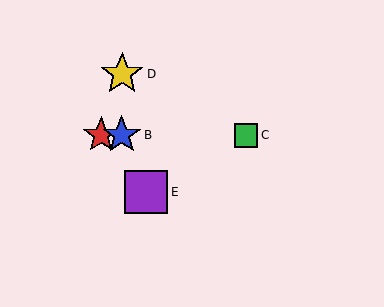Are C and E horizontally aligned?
No, C is at y≈135 and E is at y≈192.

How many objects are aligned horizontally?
3 objects (A, B, C) are aligned horizontally.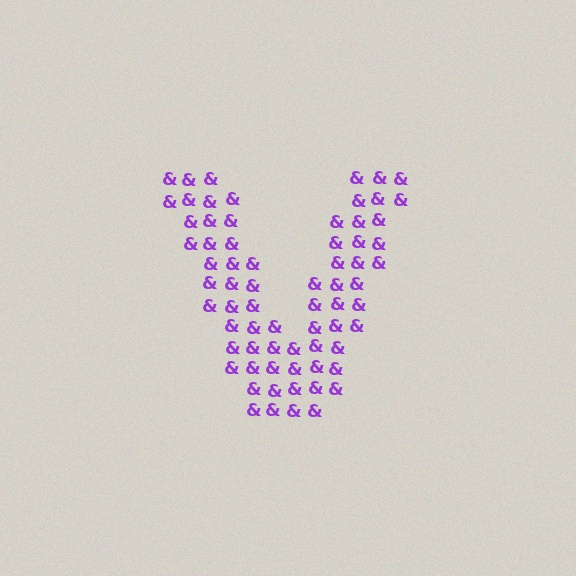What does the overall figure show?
The overall figure shows the letter V.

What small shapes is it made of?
It is made of small ampersands.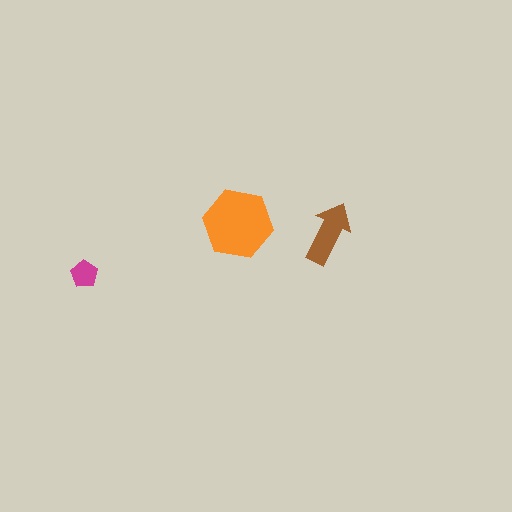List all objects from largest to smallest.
The orange hexagon, the brown arrow, the magenta pentagon.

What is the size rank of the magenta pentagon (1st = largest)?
3rd.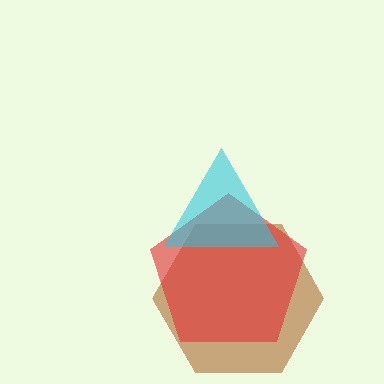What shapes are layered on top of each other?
The layered shapes are: a brown hexagon, a red pentagon, a cyan triangle.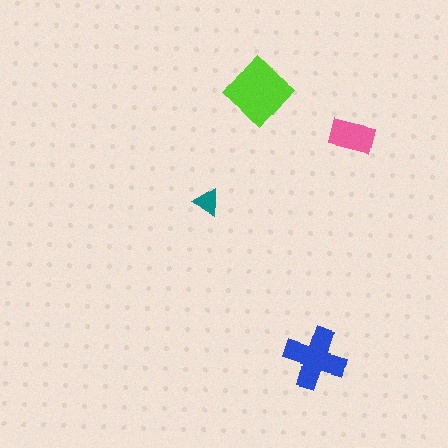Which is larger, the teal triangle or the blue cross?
The blue cross.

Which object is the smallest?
The teal triangle.